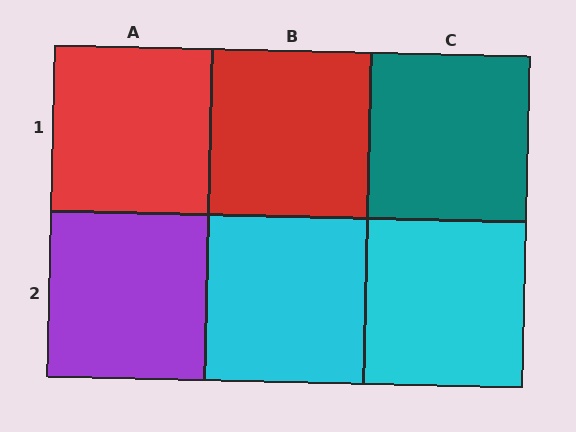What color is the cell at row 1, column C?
Teal.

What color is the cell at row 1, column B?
Red.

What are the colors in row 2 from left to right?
Purple, cyan, cyan.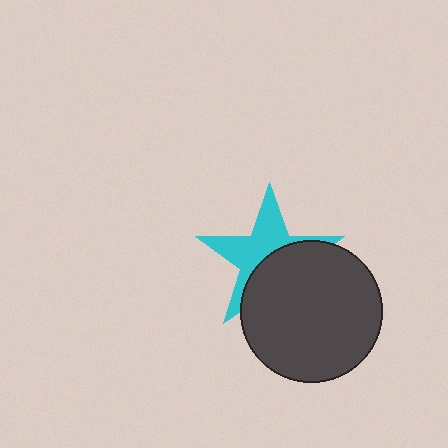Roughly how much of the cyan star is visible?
About half of it is visible (roughly 52%).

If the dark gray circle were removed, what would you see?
You would see the complete cyan star.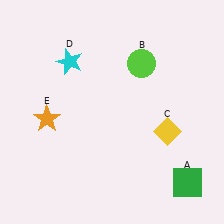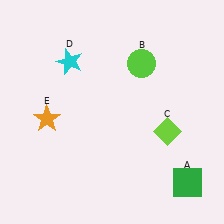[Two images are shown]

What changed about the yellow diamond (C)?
In Image 1, C is yellow. In Image 2, it changed to lime.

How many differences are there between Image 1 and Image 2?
There is 1 difference between the two images.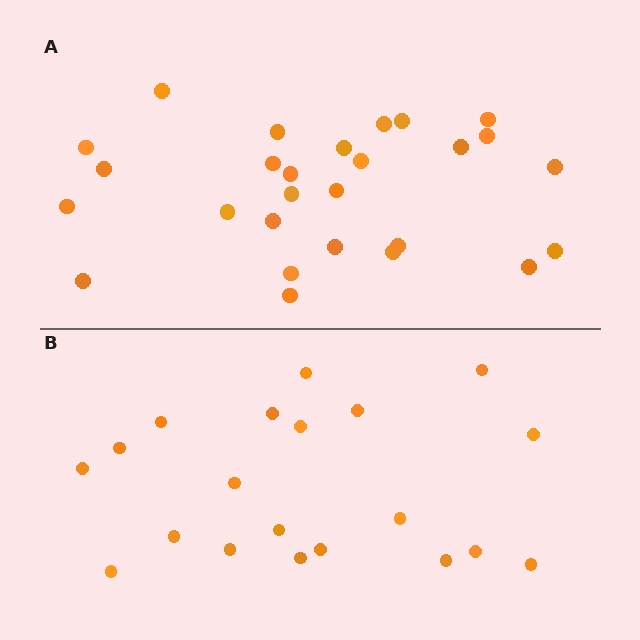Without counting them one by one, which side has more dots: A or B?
Region A (the top region) has more dots.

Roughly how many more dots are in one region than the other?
Region A has roughly 8 or so more dots than region B.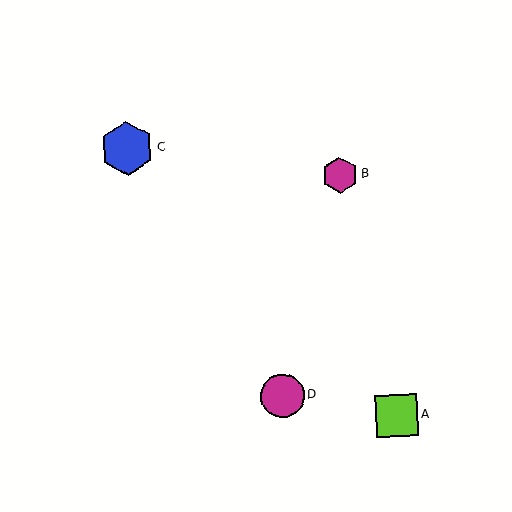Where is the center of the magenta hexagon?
The center of the magenta hexagon is at (340, 175).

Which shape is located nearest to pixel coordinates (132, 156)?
The blue hexagon (labeled C) at (127, 148) is nearest to that location.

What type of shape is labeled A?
Shape A is a lime square.